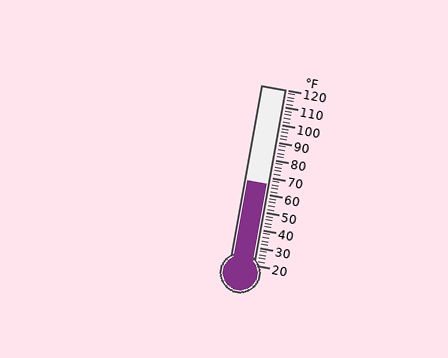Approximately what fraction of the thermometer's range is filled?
The thermometer is filled to approximately 45% of its range.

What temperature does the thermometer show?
The thermometer shows approximately 66°F.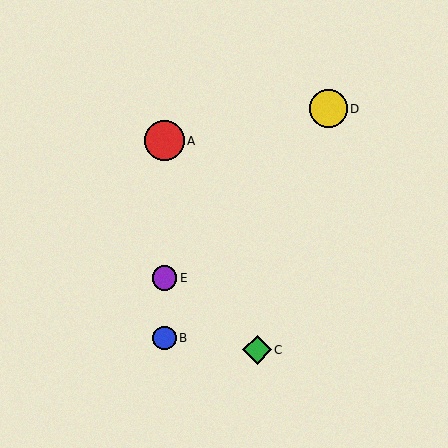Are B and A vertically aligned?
Yes, both are at x≈164.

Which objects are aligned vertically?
Objects A, B, E are aligned vertically.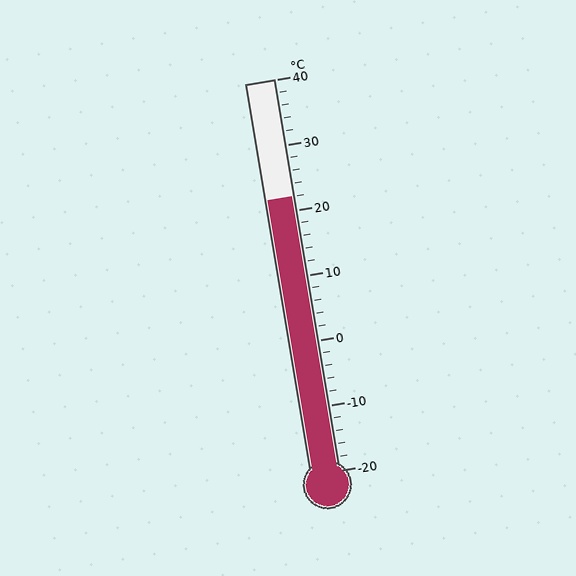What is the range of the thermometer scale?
The thermometer scale ranges from -20°C to 40°C.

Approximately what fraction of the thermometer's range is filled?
The thermometer is filled to approximately 70% of its range.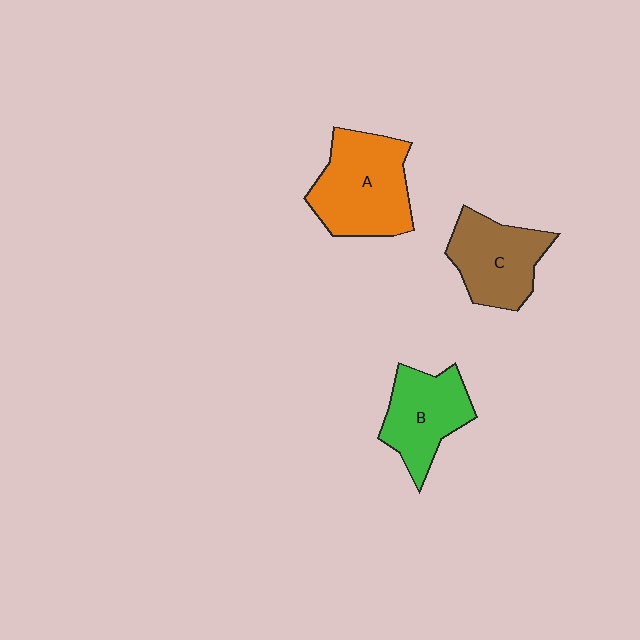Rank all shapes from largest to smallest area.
From largest to smallest: A (orange), C (brown), B (green).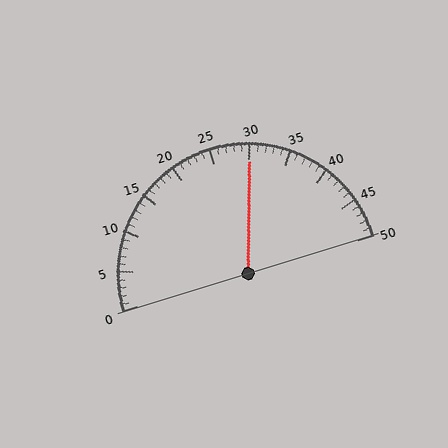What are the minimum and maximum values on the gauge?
The gauge ranges from 0 to 50.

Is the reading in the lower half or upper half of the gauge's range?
The reading is in the upper half of the range (0 to 50).